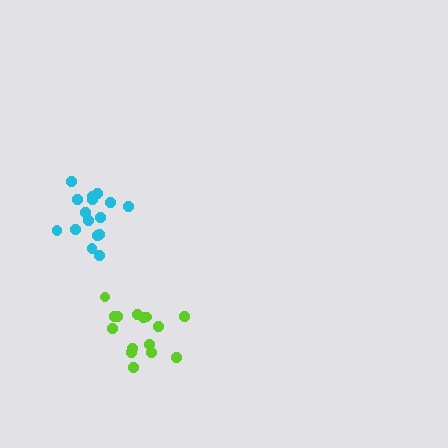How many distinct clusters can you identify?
There are 2 distinct clusters.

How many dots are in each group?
Group 1: 15 dots, Group 2: 16 dots (31 total).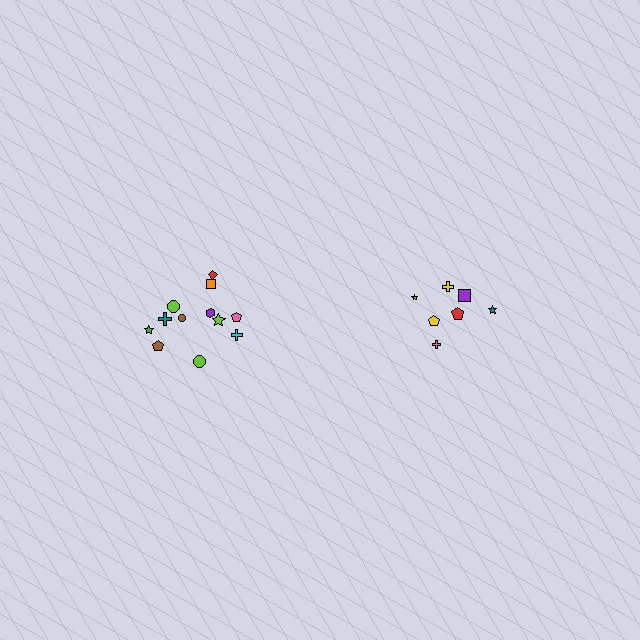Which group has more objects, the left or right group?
The left group.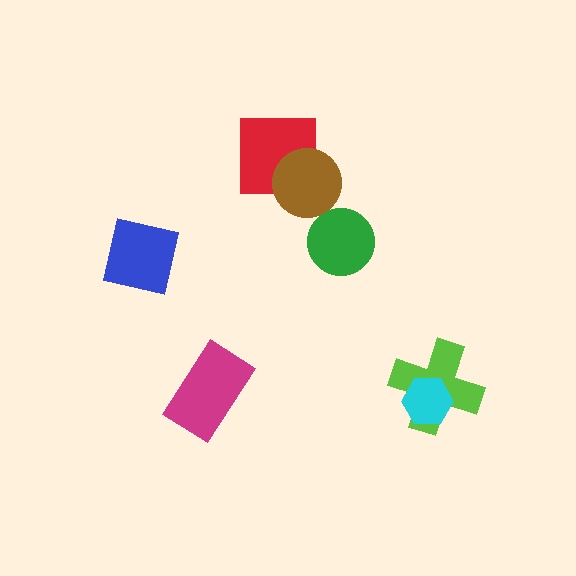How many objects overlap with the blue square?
0 objects overlap with the blue square.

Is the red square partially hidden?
Yes, it is partially covered by another shape.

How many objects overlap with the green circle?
0 objects overlap with the green circle.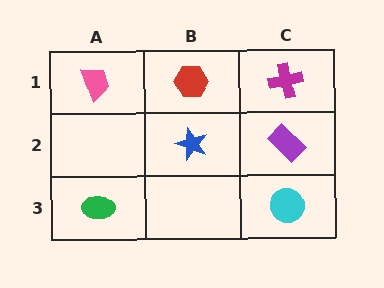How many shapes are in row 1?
3 shapes.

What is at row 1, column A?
A pink trapezoid.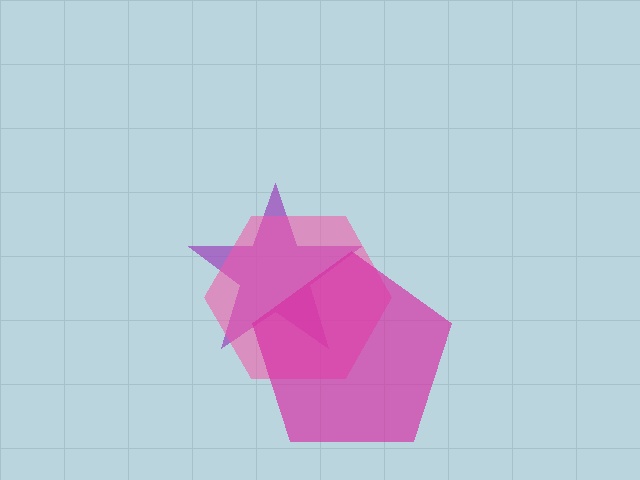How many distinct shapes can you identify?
There are 3 distinct shapes: a purple star, a pink hexagon, a magenta pentagon.